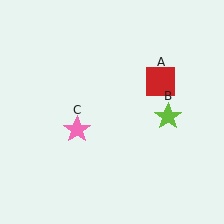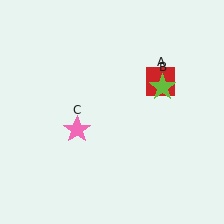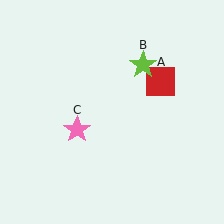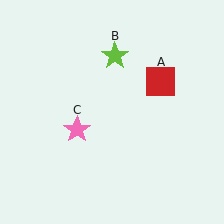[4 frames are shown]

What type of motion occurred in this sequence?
The lime star (object B) rotated counterclockwise around the center of the scene.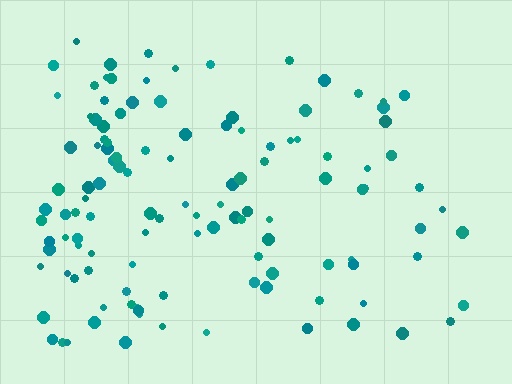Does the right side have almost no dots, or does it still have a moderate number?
Still a moderate number, just noticeably fewer than the left.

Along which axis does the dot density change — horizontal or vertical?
Horizontal.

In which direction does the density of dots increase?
From right to left, with the left side densest.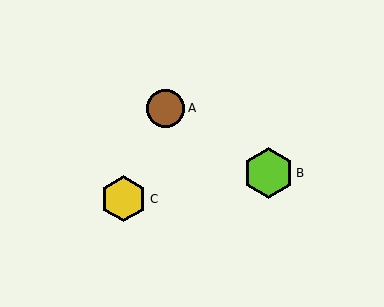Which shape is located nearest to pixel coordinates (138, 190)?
The yellow hexagon (labeled C) at (124, 199) is nearest to that location.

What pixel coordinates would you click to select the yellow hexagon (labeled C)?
Click at (124, 199) to select the yellow hexagon C.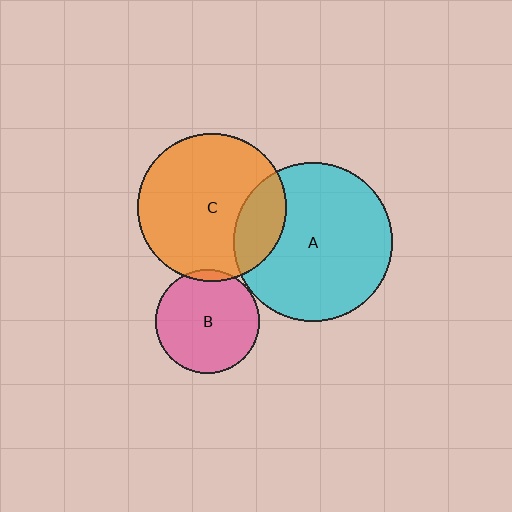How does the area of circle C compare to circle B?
Approximately 2.1 times.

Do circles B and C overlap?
Yes.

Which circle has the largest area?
Circle A (cyan).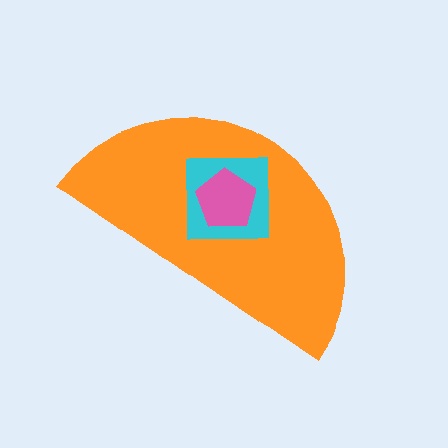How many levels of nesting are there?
3.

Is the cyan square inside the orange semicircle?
Yes.